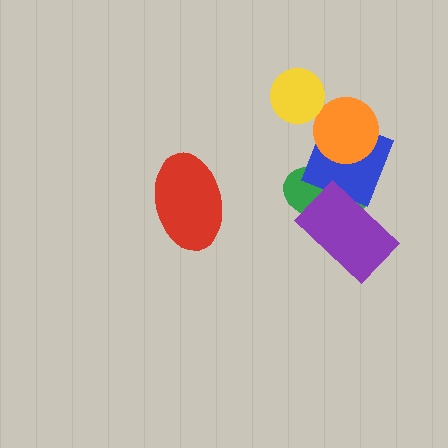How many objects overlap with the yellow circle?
0 objects overlap with the yellow circle.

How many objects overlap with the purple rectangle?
2 objects overlap with the purple rectangle.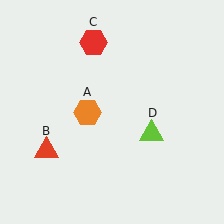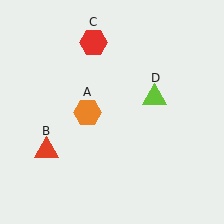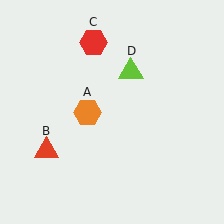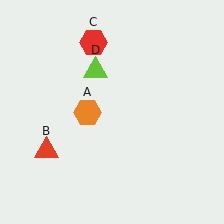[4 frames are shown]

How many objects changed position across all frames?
1 object changed position: lime triangle (object D).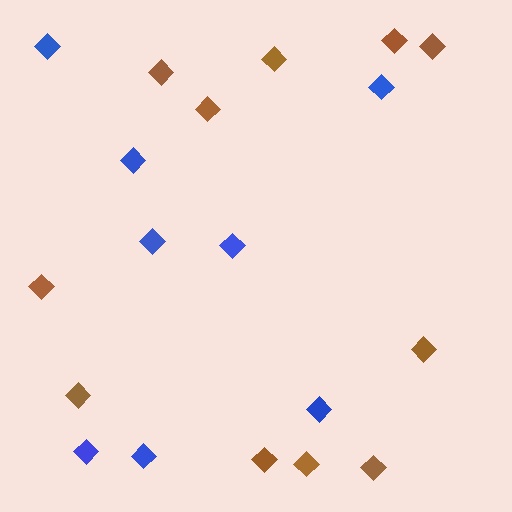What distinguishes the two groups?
There are 2 groups: one group of blue diamonds (8) and one group of brown diamonds (11).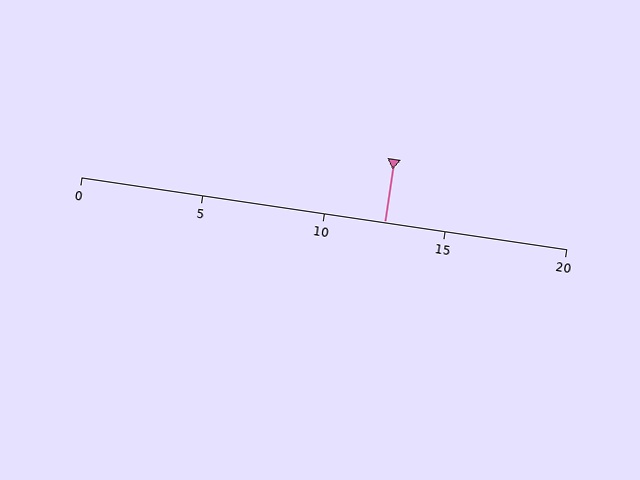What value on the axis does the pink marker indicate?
The marker indicates approximately 12.5.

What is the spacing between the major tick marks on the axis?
The major ticks are spaced 5 apart.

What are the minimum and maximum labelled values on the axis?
The axis runs from 0 to 20.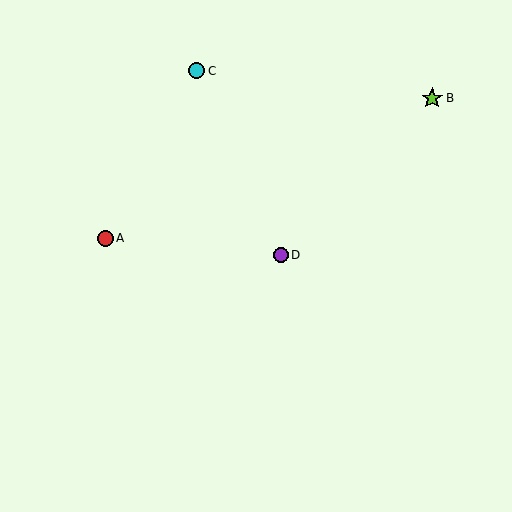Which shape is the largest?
The lime star (labeled B) is the largest.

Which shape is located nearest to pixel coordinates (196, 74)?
The cyan circle (labeled C) at (196, 71) is nearest to that location.